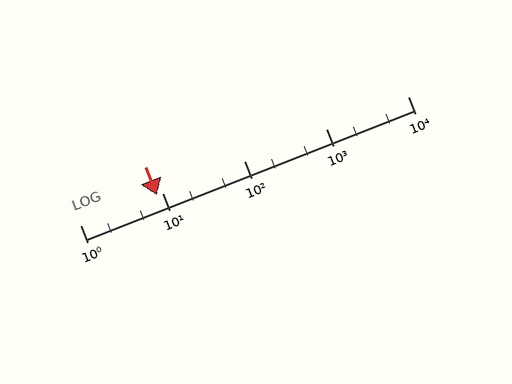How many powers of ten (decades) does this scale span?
The scale spans 4 decades, from 1 to 10000.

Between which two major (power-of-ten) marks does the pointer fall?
The pointer is between 1 and 10.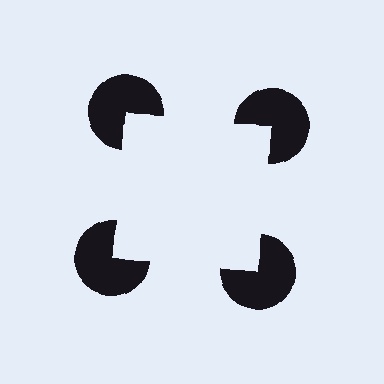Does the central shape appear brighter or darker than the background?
It typically appears slightly brighter than the background, even though no actual brightness change is drawn.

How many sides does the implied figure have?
4 sides.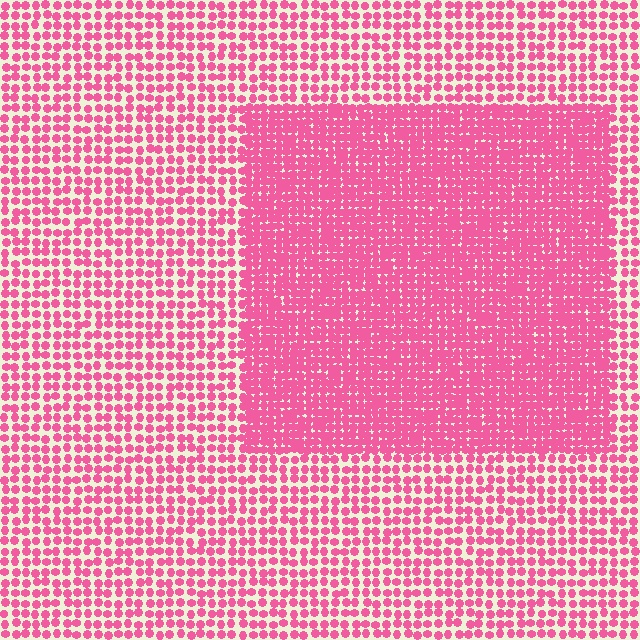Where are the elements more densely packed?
The elements are more densely packed inside the rectangle boundary.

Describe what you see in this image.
The image contains small pink elements arranged at two different densities. A rectangle-shaped region is visible where the elements are more densely packed than the surrounding area.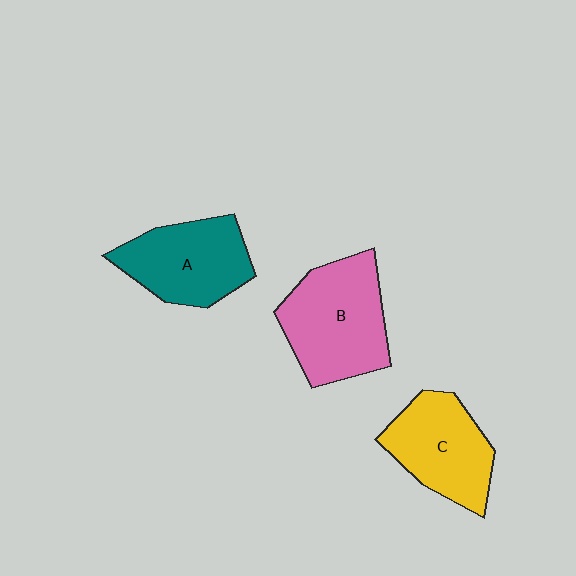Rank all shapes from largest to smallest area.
From largest to smallest: B (pink), A (teal), C (yellow).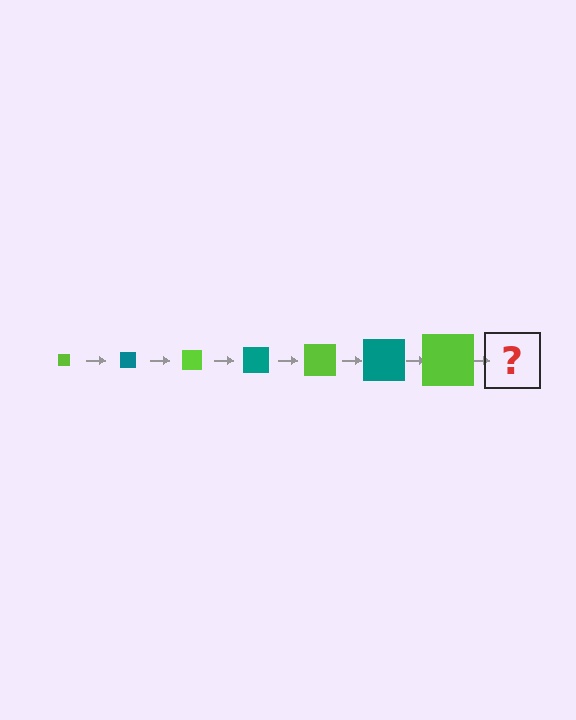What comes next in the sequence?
The next element should be a teal square, larger than the previous one.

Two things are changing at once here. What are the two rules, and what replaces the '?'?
The two rules are that the square grows larger each step and the color cycles through lime and teal. The '?' should be a teal square, larger than the previous one.